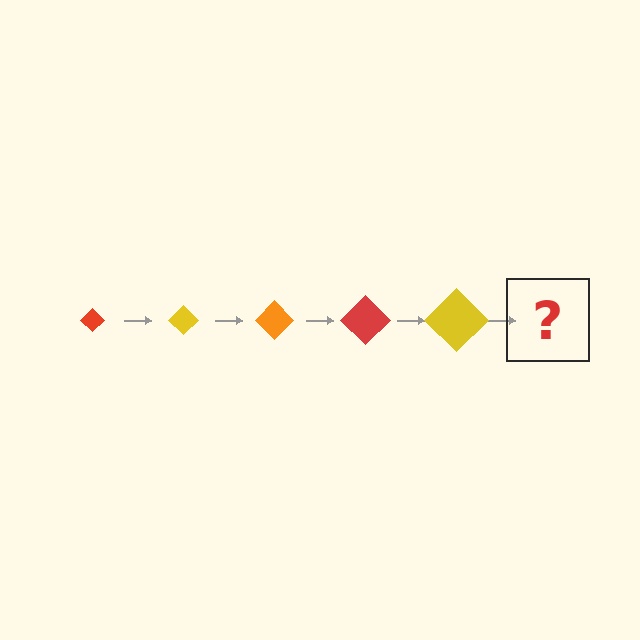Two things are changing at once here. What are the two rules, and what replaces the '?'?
The two rules are that the diamond grows larger each step and the color cycles through red, yellow, and orange. The '?' should be an orange diamond, larger than the previous one.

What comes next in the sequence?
The next element should be an orange diamond, larger than the previous one.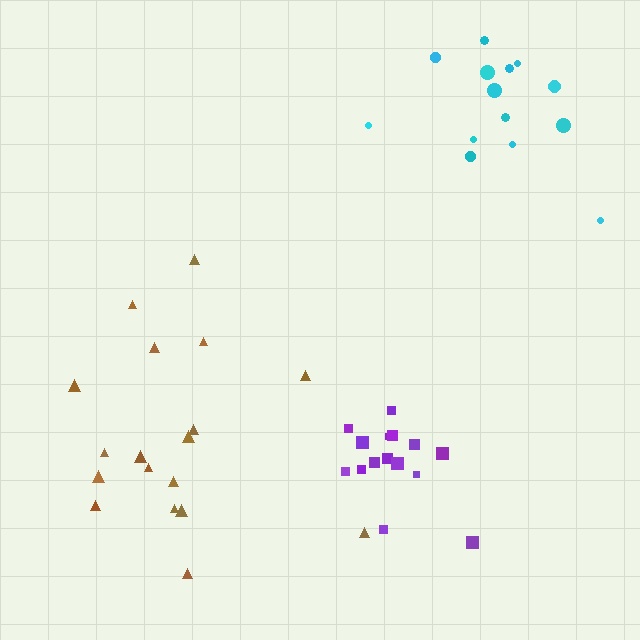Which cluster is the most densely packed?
Purple.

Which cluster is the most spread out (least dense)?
Brown.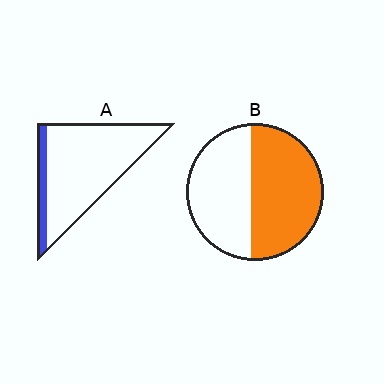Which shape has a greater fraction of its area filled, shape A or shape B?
Shape B.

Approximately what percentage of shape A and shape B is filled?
A is approximately 15% and B is approximately 55%.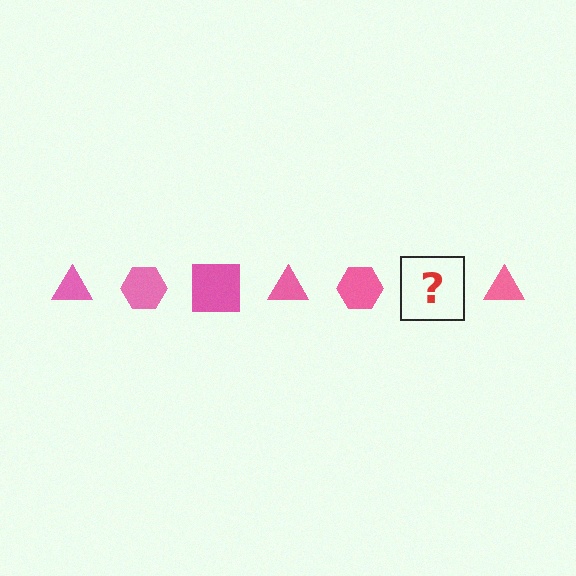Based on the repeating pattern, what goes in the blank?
The blank should be a pink square.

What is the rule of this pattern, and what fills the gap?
The rule is that the pattern cycles through triangle, hexagon, square shapes in pink. The gap should be filled with a pink square.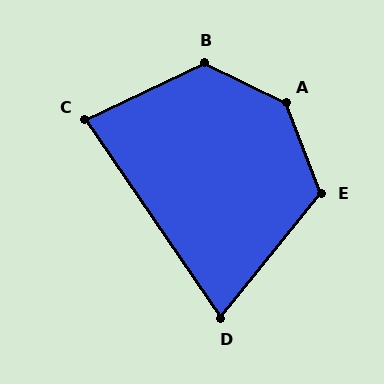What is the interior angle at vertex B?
Approximately 129 degrees (obtuse).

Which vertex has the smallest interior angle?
D, at approximately 74 degrees.